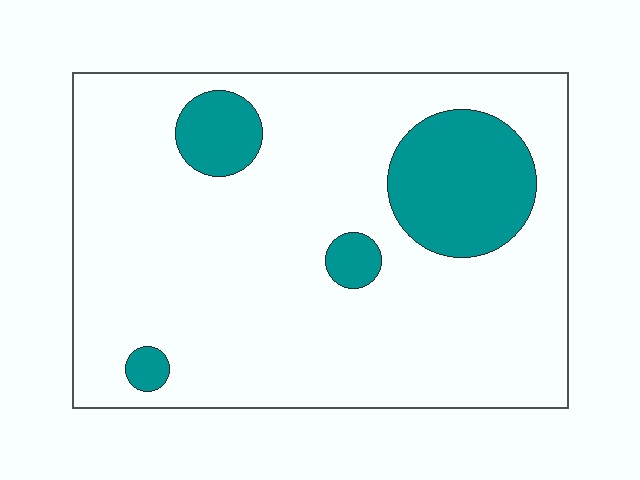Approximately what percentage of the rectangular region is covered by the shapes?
Approximately 15%.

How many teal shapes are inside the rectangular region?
4.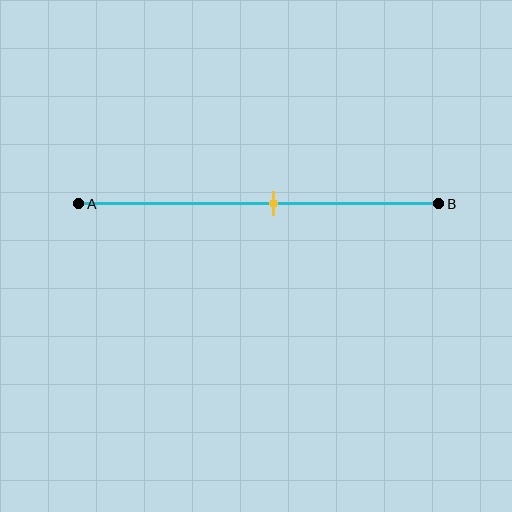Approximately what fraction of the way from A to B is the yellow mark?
The yellow mark is approximately 55% of the way from A to B.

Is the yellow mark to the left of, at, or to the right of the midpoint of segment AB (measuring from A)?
The yellow mark is to the right of the midpoint of segment AB.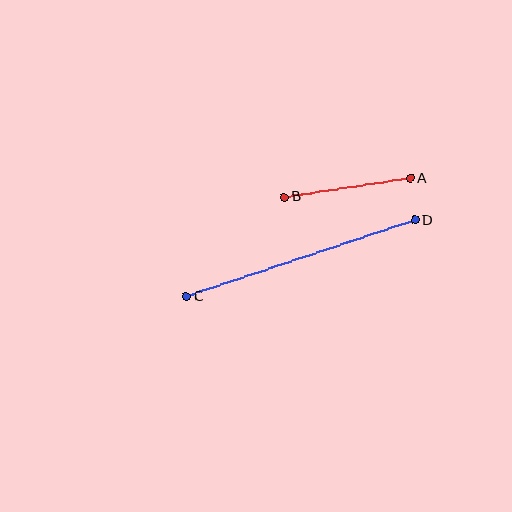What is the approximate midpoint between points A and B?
The midpoint is at approximately (347, 188) pixels.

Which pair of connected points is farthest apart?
Points C and D are farthest apart.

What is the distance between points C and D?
The distance is approximately 241 pixels.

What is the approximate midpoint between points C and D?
The midpoint is at approximately (301, 258) pixels.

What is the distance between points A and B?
The distance is approximately 127 pixels.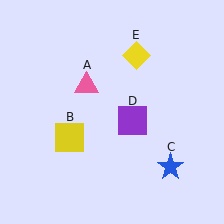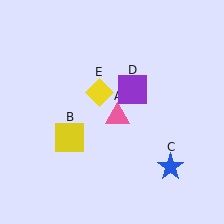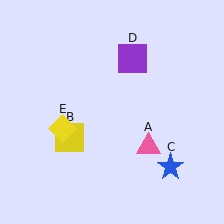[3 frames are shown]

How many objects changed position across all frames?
3 objects changed position: pink triangle (object A), purple square (object D), yellow diamond (object E).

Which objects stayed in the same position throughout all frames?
Yellow square (object B) and blue star (object C) remained stationary.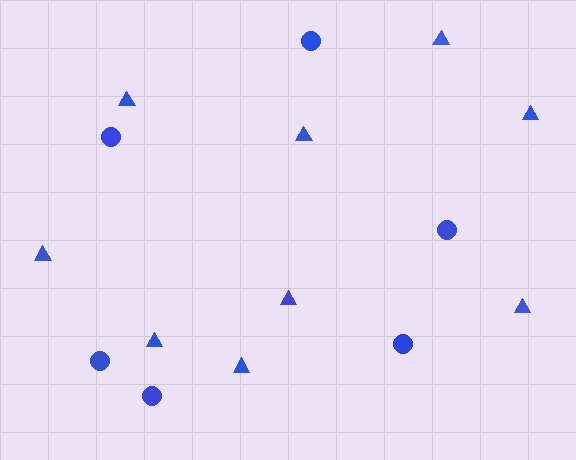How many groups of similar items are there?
There are 2 groups: one group of circles (6) and one group of triangles (9).